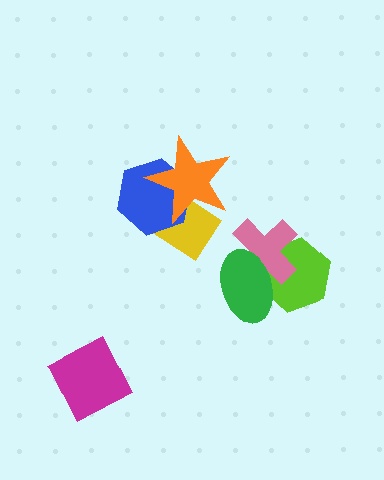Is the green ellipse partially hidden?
No, no other shape covers it.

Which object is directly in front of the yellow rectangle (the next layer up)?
The blue hexagon is directly in front of the yellow rectangle.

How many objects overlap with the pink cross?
2 objects overlap with the pink cross.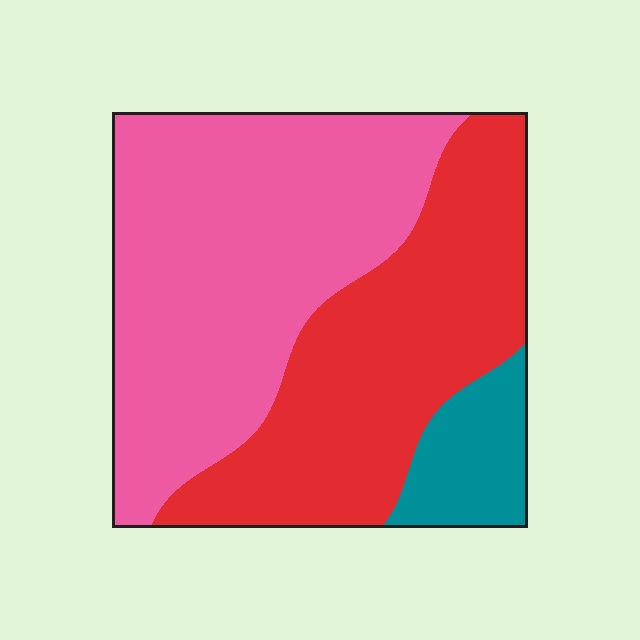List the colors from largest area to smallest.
From largest to smallest: pink, red, teal.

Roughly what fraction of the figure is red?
Red covers around 40% of the figure.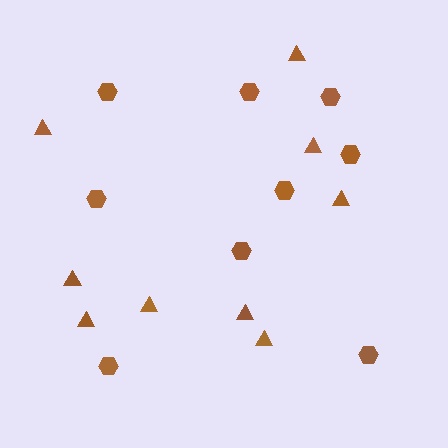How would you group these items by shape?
There are 2 groups: one group of triangles (9) and one group of hexagons (9).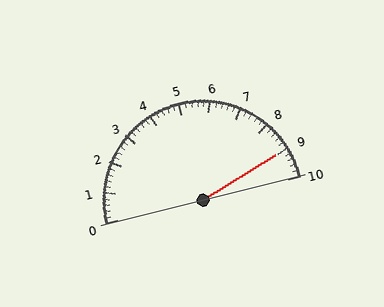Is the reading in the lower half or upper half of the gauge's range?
The reading is in the upper half of the range (0 to 10).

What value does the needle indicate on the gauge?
The needle indicates approximately 9.0.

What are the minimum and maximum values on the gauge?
The gauge ranges from 0 to 10.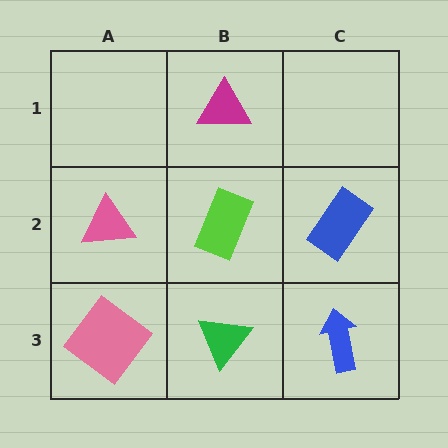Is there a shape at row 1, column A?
No, that cell is empty.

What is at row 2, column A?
A pink triangle.